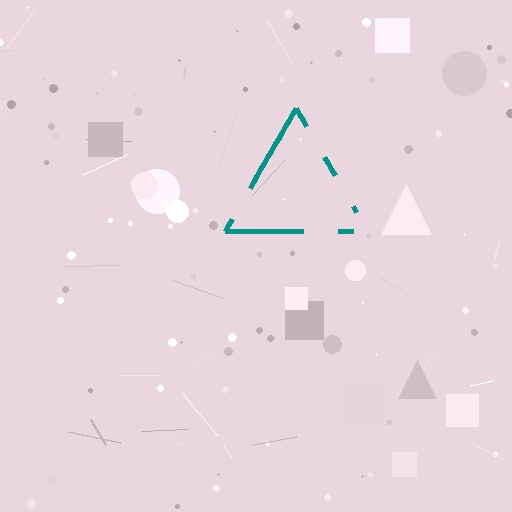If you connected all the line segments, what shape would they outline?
They would outline a triangle.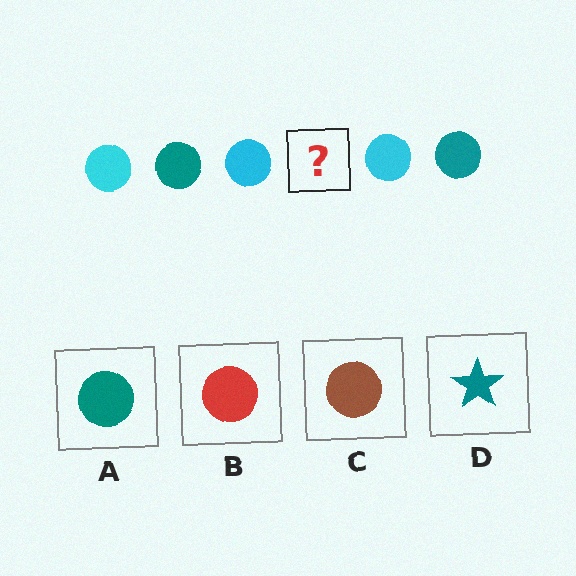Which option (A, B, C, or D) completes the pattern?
A.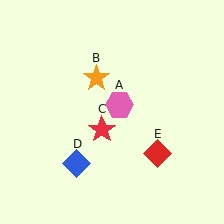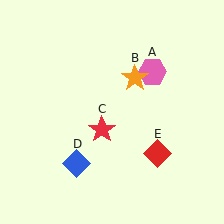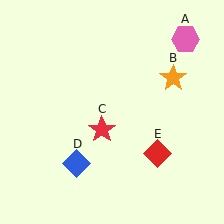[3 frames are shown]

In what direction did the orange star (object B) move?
The orange star (object B) moved right.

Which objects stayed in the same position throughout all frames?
Red star (object C) and blue diamond (object D) and red diamond (object E) remained stationary.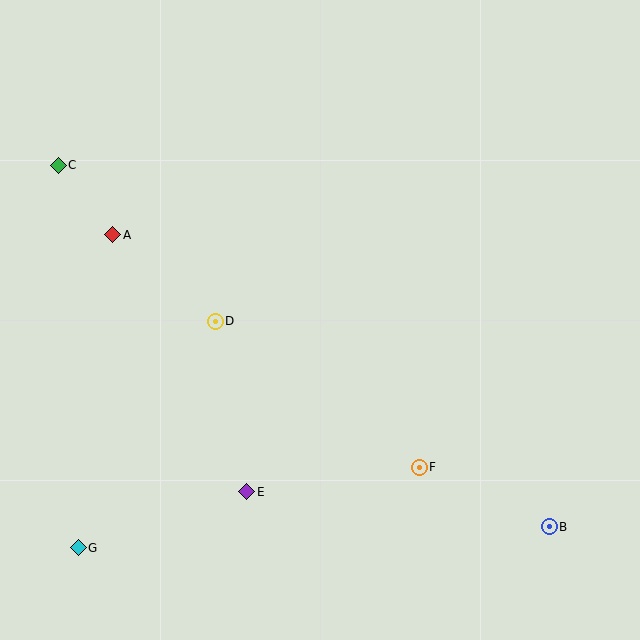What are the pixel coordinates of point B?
Point B is at (549, 527).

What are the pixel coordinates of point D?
Point D is at (215, 321).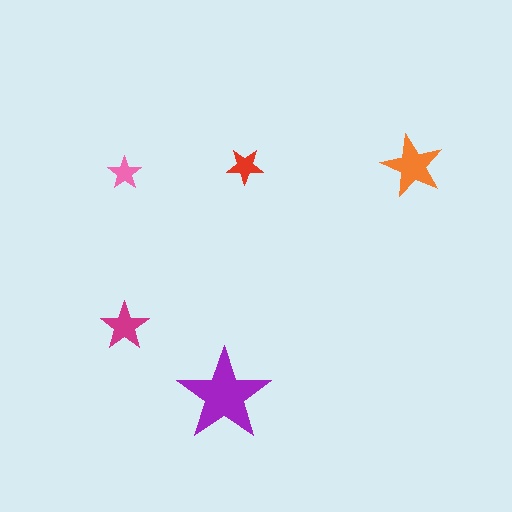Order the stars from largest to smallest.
the purple one, the orange one, the magenta one, the red one, the pink one.